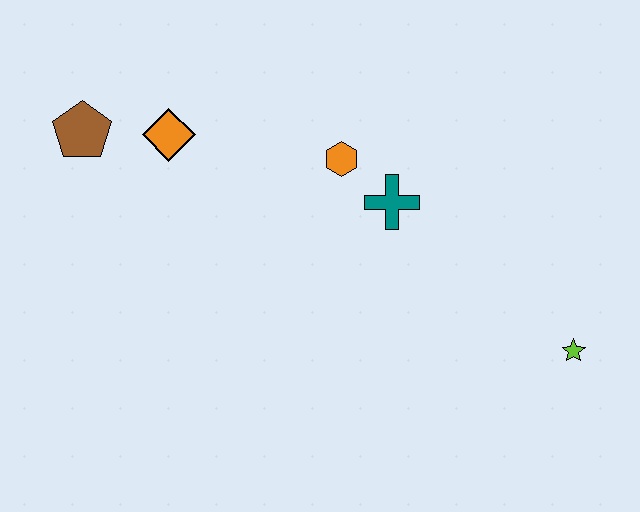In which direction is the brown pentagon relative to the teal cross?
The brown pentagon is to the left of the teal cross.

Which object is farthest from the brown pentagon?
The lime star is farthest from the brown pentagon.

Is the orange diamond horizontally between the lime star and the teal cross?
No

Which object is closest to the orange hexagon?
The teal cross is closest to the orange hexagon.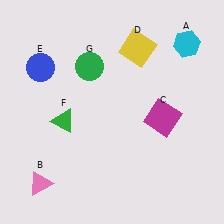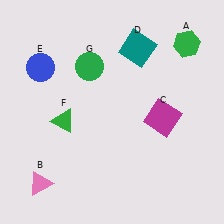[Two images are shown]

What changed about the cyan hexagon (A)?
In Image 1, A is cyan. In Image 2, it changed to green.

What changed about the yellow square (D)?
In Image 1, D is yellow. In Image 2, it changed to teal.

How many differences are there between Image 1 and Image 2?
There are 2 differences between the two images.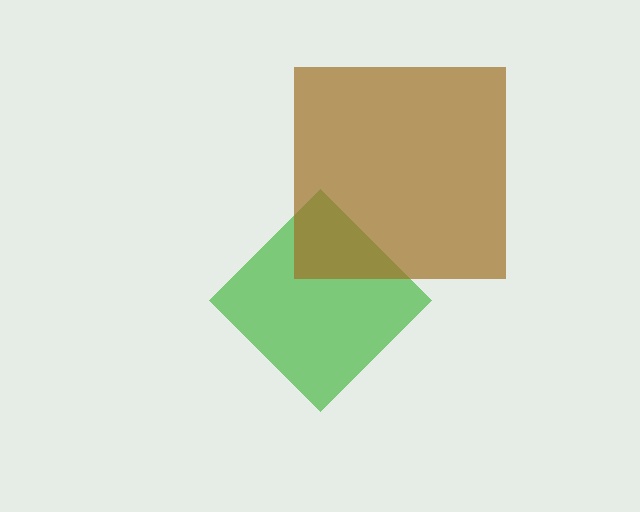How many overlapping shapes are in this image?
There are 2 overlapping shapes in the image.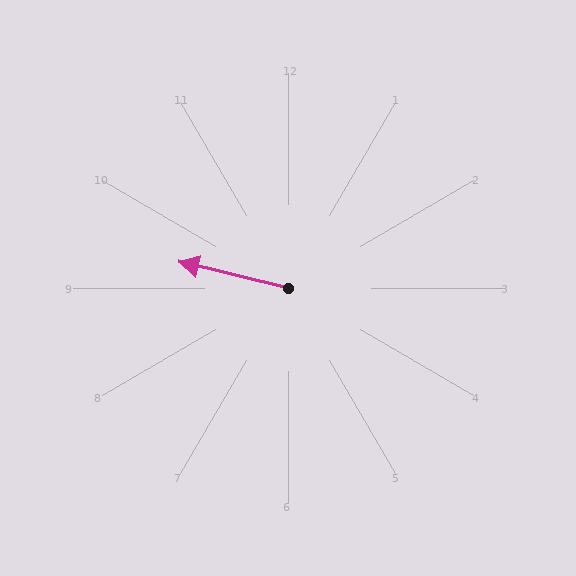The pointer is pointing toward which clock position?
Roughly 9 o'clock.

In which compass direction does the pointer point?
West.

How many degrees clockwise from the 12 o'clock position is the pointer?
Approximately 283 degrees.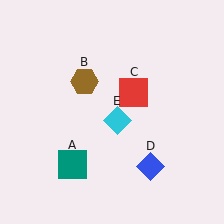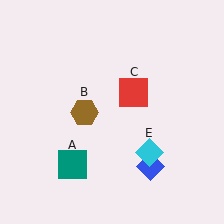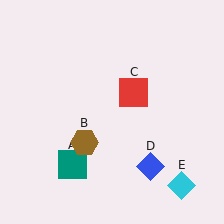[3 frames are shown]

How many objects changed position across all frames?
2 objects changed position: brown hexagon (object B), cyan diamond (object E).